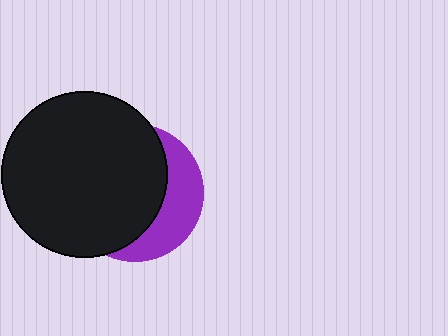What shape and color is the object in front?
The object in front is a black circle.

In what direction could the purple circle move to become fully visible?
The purple circle could move right. That would shift it out from behind the black circle entirely.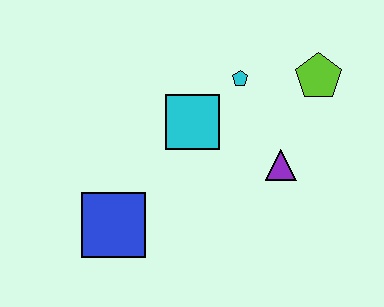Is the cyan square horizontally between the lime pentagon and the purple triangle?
No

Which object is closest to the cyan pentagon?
The cyan square is closest to the cyan pentagon.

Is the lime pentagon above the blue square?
Yes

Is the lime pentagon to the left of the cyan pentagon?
No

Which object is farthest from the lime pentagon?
The blue square is farthest from the lime pentagon.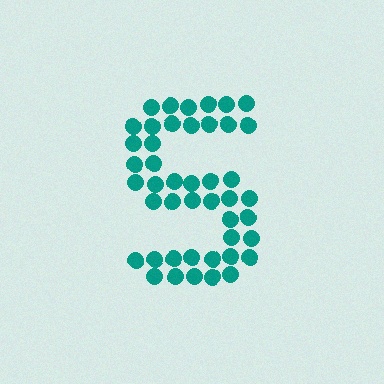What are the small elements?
The small elements are circles.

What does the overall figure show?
The overall figure shows the letter S.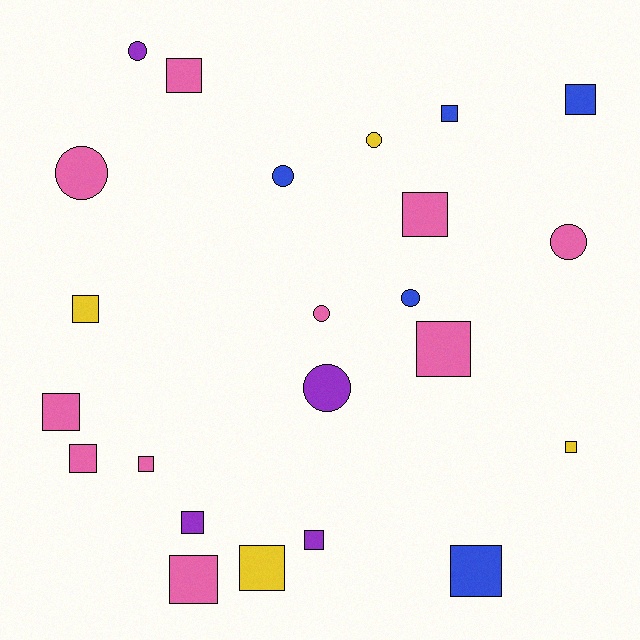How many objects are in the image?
There are 23 objects.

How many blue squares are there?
There are 3 blue squares.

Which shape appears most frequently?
Square, with 15 objects.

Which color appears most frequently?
Pink, with 10 objects.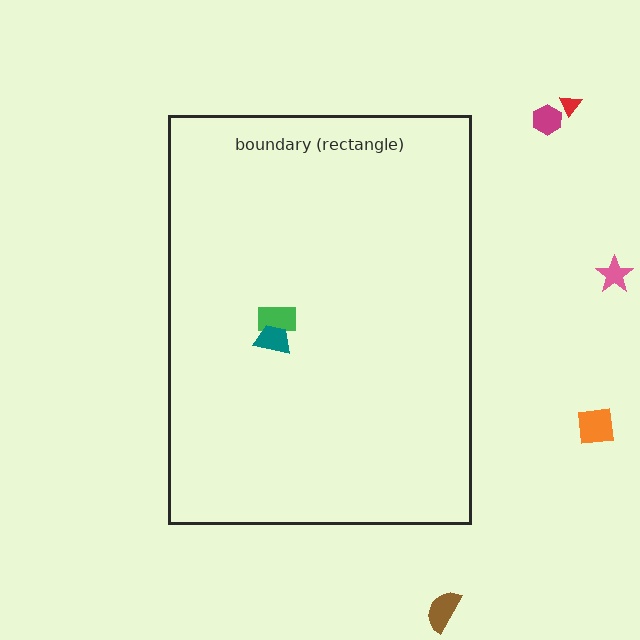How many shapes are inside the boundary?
2 inside, 5 outside.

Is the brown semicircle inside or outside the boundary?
Outside.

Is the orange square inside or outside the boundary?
Outside.